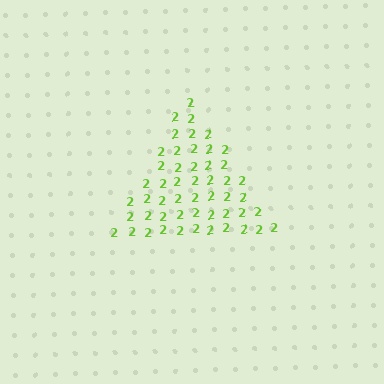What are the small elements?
The small elements are digit 2's.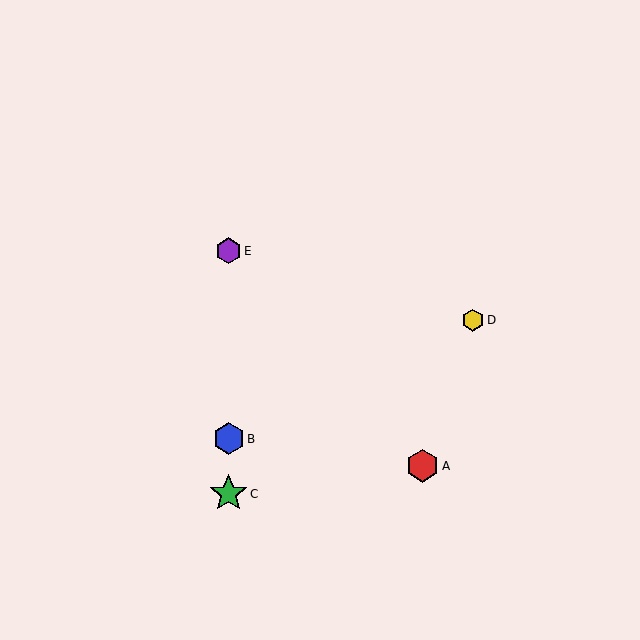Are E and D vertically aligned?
No, E is at x≈229 and D is at x≈473.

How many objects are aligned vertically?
3 objects (B, C, E) are aligned vertically.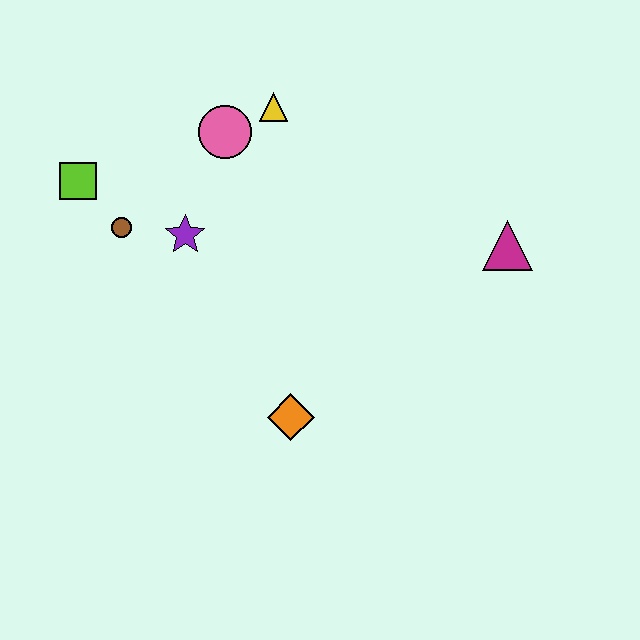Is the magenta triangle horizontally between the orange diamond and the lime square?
No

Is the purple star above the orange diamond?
Yes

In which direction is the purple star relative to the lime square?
The purple star is to the right of the lime square.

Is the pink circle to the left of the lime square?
No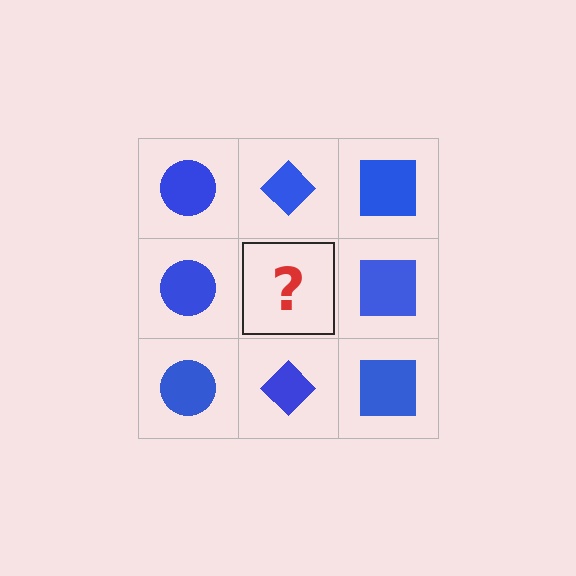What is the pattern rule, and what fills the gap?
The rule is that each column has a consistent shape. The gap should be filled with a blue diamond.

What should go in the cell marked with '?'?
The missing cell should contain a blue diamond.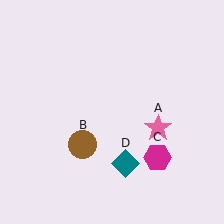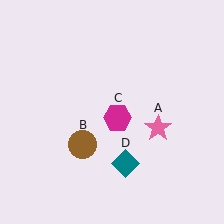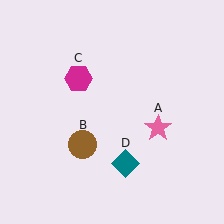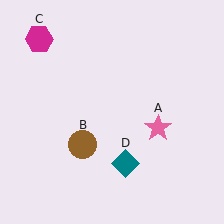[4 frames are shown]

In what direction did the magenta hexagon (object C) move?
The magenta hexagon (object C) moved up and to the left.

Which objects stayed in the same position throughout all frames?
Pink star (object A) and brown circle (object B) and teal diamond (object D) remained stationary.